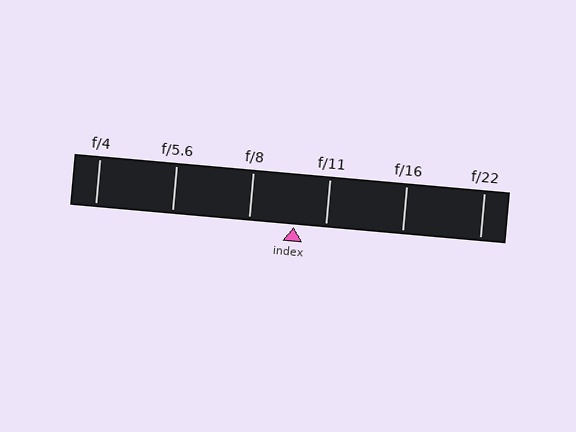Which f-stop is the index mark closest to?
The index mark is closest to f/11.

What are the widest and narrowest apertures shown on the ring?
The widest aperture shown is f/4 and the narrowest is f/22.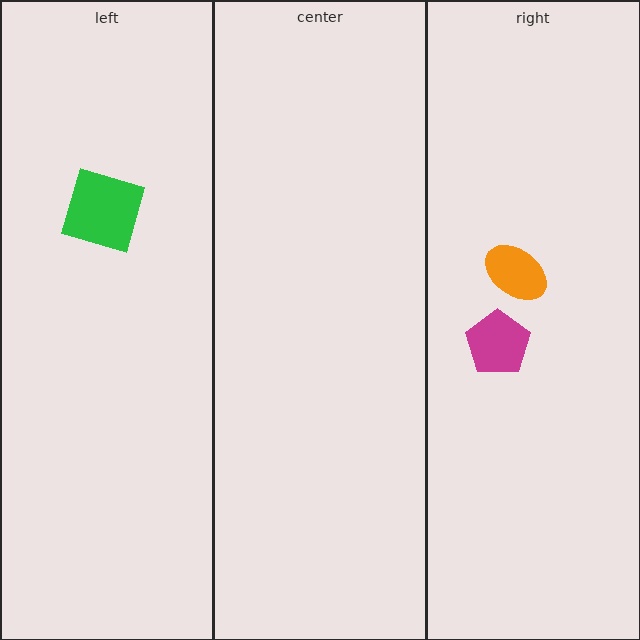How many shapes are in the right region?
2.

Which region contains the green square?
The left region.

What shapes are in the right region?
The magenta pentagon, the orange ellipse.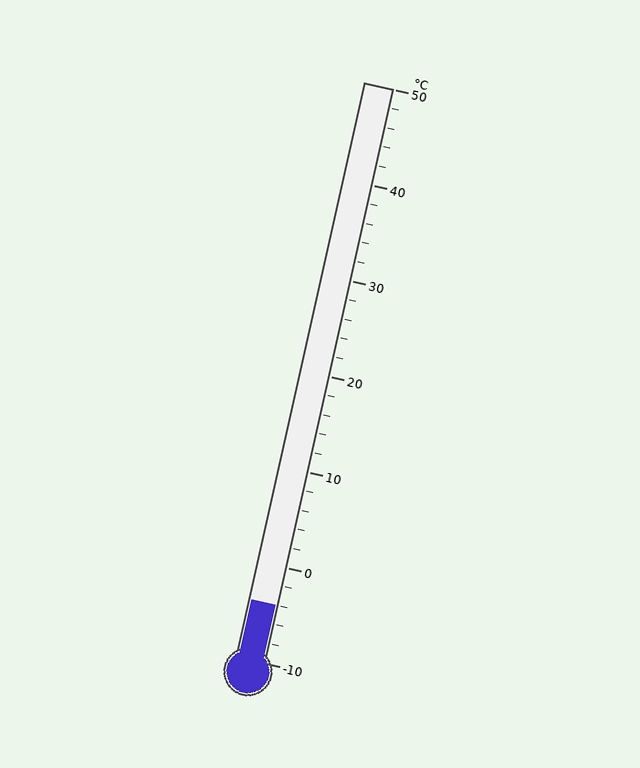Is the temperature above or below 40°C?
The temperature is below 40°C.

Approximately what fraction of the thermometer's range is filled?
The thermometer is filled to approximately 10% of its range.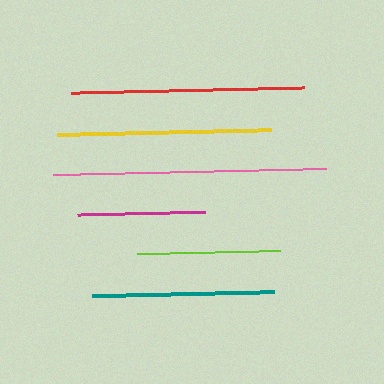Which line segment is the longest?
The pink line is the longest at approximately 273 pixels.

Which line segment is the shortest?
The magenta line is the shortest at approximately 128 pixels.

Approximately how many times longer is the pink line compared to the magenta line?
The pink line is approximately 2.1 times the length of the magenta line.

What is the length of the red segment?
The red segment is approximately 233 pixels long.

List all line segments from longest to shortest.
From longest to shortest: pink, red, yellow, teal, lime, magenta.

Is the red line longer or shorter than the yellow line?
The red line is longer than the yellow line.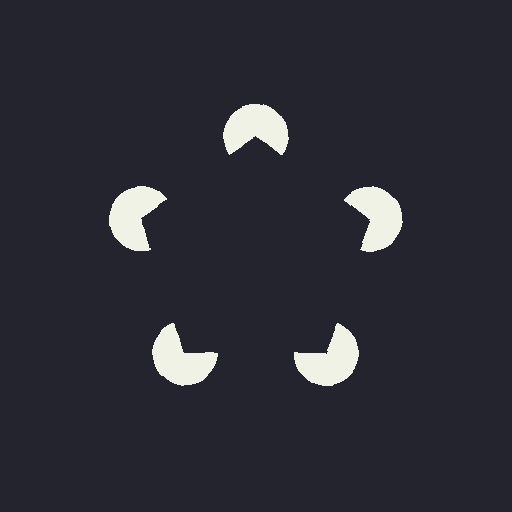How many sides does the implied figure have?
5 sides.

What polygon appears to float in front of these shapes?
An illusory pentagon — its edges are inferred from the aligned wedge cuts in the pac-man discs, not physically drawn.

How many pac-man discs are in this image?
There are 5 — one at each vertex of the illusory pentagon.